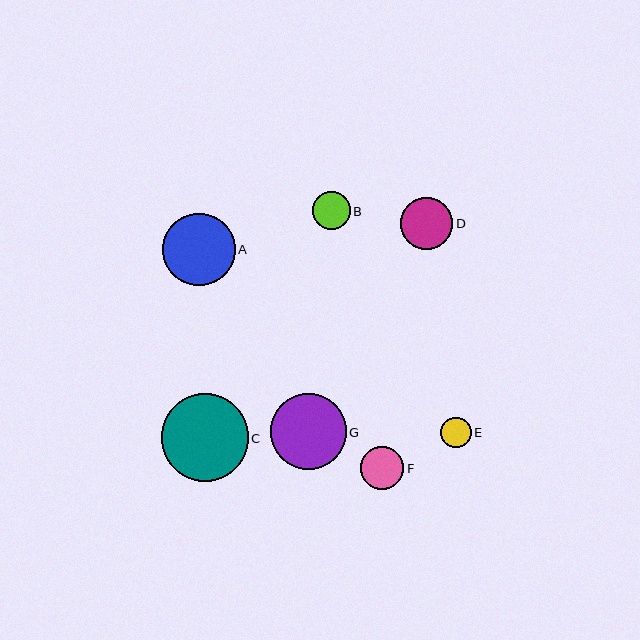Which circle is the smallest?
Circle E is the smallest with a size of approximately 30 pixels.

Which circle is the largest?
Circle C is the largest with a size of approximately 87 pixels.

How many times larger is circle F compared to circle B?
Circle F is approximately 1.1 times the size of circle B.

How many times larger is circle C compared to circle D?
Circle C is approximately 1.7 times the size of circle D.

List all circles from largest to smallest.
From largest to smallest: C, G, A, D, F, B, E.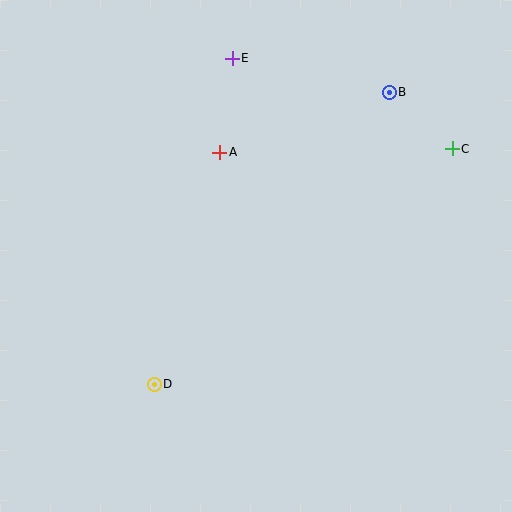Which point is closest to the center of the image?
Point A at (220, 152) is closest to the center.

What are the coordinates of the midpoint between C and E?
The midpoint between C and E is at (342, 103).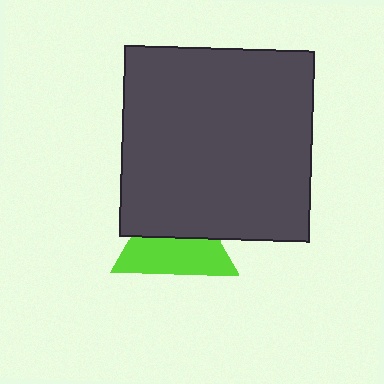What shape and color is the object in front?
The object in front is a dark gray square.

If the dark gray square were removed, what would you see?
You would see the complete lime triangle.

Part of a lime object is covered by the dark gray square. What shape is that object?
It is a triangle.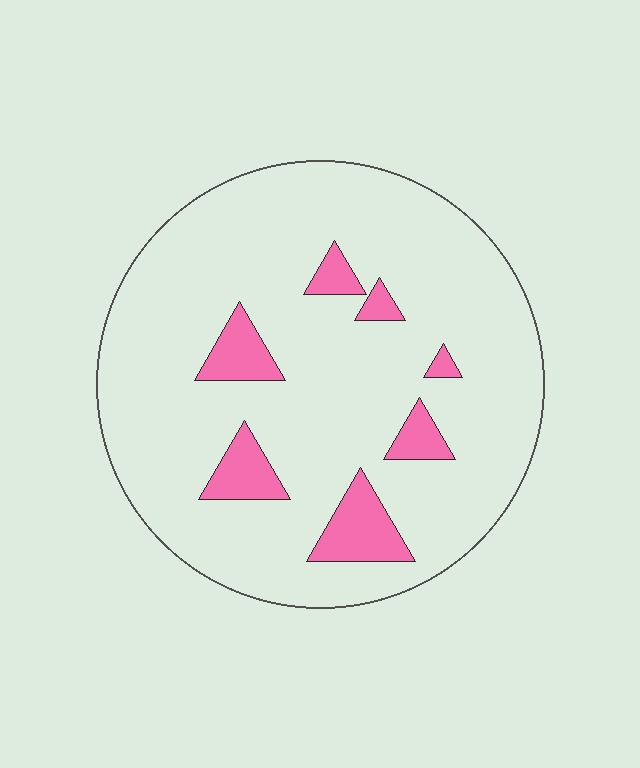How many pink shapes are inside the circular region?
7.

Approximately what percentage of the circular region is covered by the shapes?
Approximately 10%.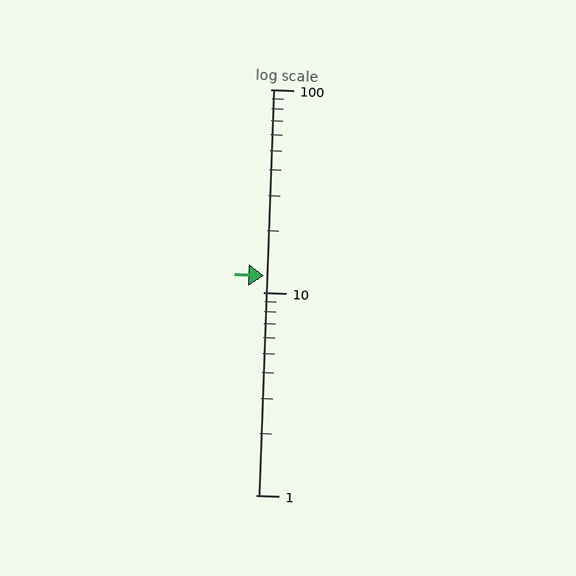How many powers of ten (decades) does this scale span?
The scale spans 2 decades, from 1 to 100.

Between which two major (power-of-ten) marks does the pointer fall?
The pointer is between 10 and 100.